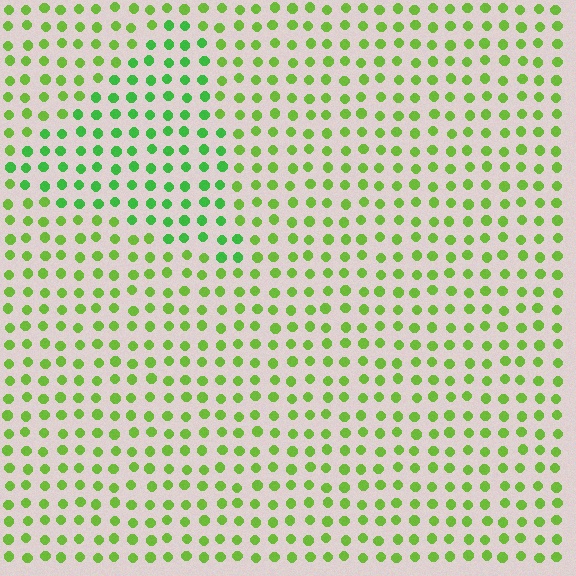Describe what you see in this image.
The image is filled with small lime elements in a uniform arrangement. A triangle-shaped region is visible where the elements are tinted to a slightly different hue, forming a subtle color boundary.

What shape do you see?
I see a triangle.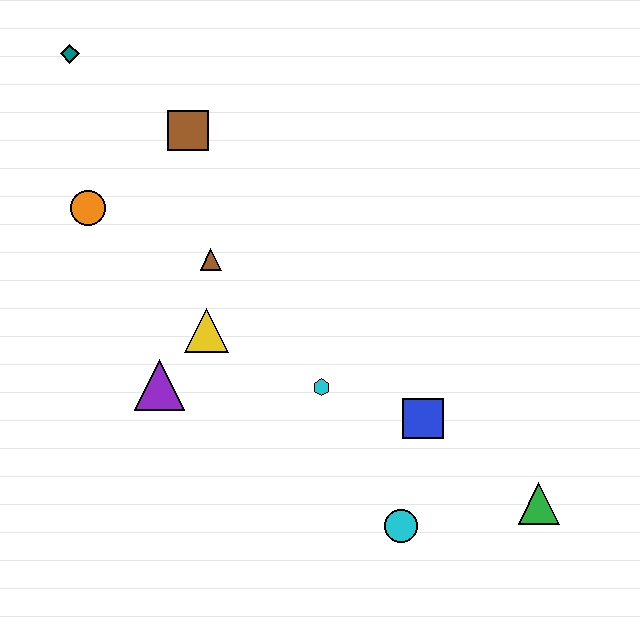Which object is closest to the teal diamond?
The brown square is closest to the teal diamond.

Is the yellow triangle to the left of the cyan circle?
Yes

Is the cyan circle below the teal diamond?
Yes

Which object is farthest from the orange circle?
The green triangle is farthest from the orange circle.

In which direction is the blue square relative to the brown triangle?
The blue square is to the right of the brown triangle.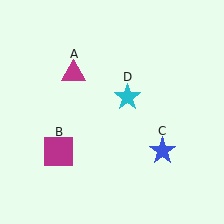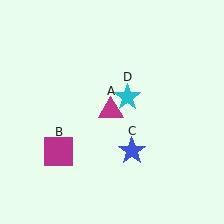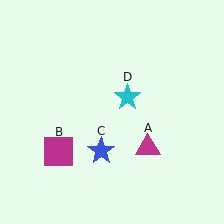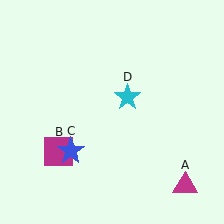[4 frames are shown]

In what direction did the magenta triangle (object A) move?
The magenta triangle (object A) moved down and to the right.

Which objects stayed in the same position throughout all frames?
Magenta square (object B) and cyan star (object D) remained stationary.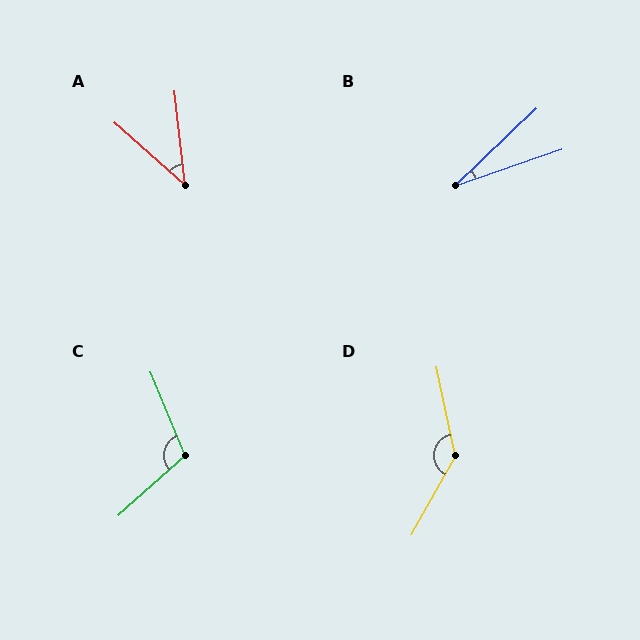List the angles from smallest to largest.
B (25°), A (42°), C (109°), D (139°).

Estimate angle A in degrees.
Approximately 42 degrees.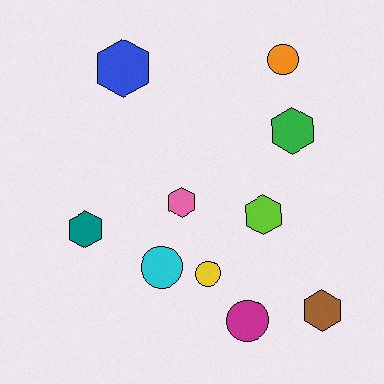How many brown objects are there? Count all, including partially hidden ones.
There is 1 brown object.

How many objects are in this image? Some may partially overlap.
There are 10 objects.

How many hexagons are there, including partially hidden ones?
There are 6 hexagons.